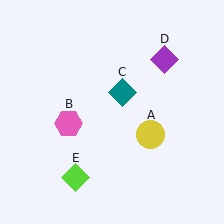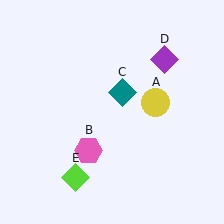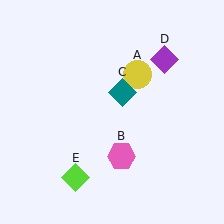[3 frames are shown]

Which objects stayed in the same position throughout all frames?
Teal diamond (object C) and purple diamond (object D) and lime diamond (object E) remained stationary.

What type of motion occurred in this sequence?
The yellow circle (object A), pink hexagon (object B) rotated counterclockwise around the center of the scene.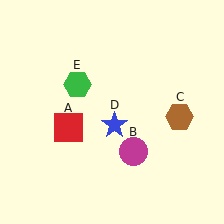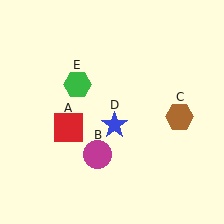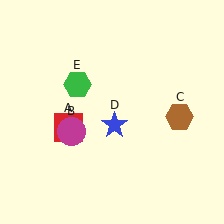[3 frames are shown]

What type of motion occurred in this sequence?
The magenta circle (object B) rotated clockwise around the center of the scene.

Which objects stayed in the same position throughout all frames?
Red square (object A) and brown hexagon (object C) and blue star (object D) and green hexagon (object E) remained stationary.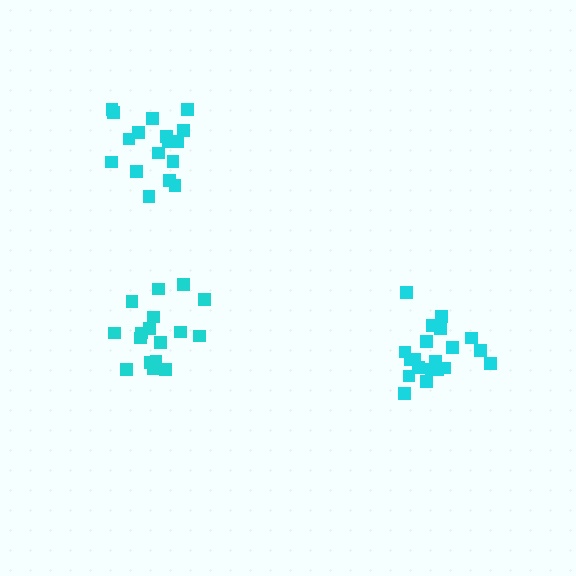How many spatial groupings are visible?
There are 3 spatial groupings.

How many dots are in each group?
Group 1: 17 dots, Group 2: 17 dots, Group 3: 20 dots (54 total).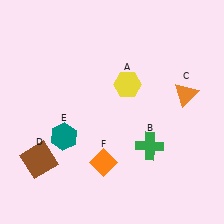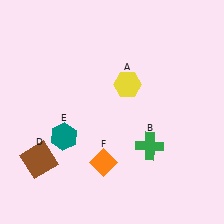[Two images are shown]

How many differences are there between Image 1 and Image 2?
There is 1 difference between the two images.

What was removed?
The orange triangle (C) was removed in Image 2.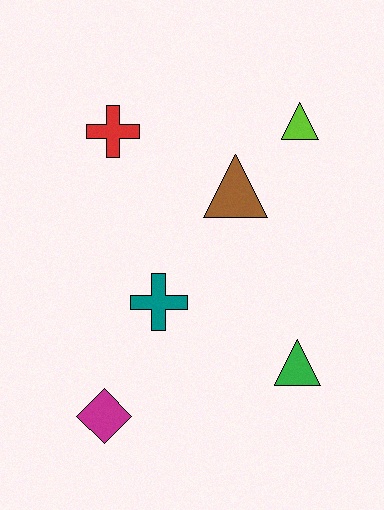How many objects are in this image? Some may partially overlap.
There are 6 objects.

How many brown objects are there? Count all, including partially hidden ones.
There is 1 brown object.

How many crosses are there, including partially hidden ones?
There are 2 crosses.